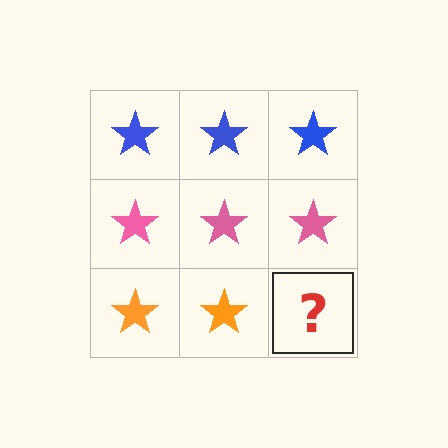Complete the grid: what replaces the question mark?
The question mark should be replaced with an orange star.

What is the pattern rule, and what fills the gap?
The rule is that each row has a consistent color. The gap should be filled with an orange star.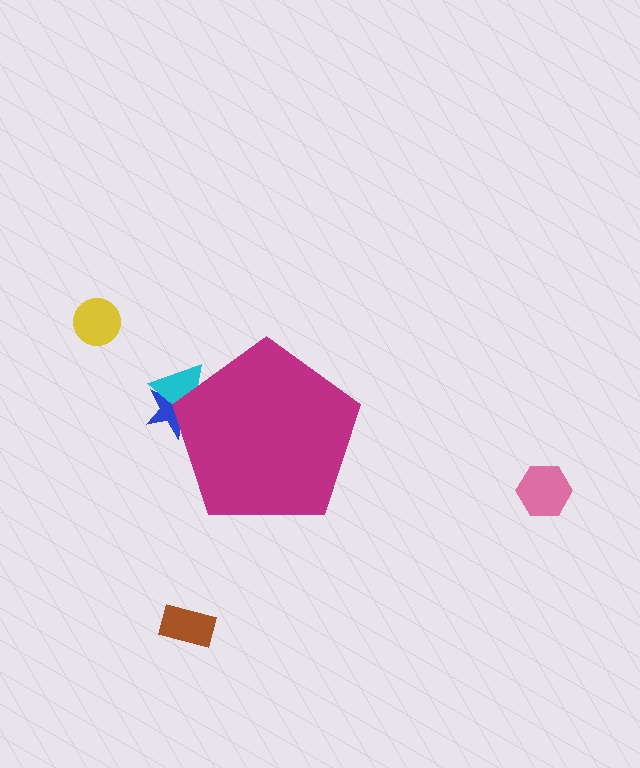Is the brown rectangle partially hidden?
No, the brown rectangle is fully visible.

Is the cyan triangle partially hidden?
Yes, the cyan triangle is partially hidden behind the magenta pentagon.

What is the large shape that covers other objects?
A magenta pentagon.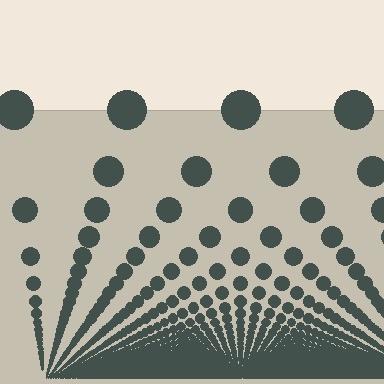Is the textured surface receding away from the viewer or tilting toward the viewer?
The surface appears to tilt toward the viewer. Texture elements get larger and sparser toward the top.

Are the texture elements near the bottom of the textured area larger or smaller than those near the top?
Smaller. The gradient is inverted — elements near the bottom are smaller and denser.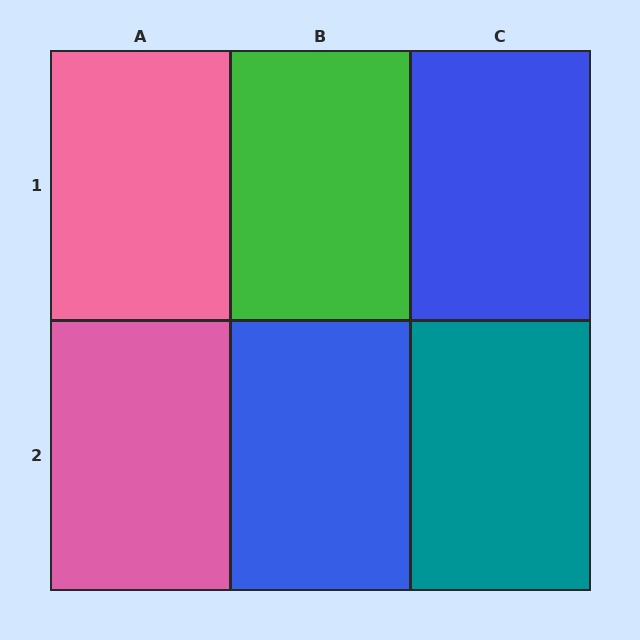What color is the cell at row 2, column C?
Teal.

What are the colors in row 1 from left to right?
Pink, green, blue.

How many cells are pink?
2 cells are pink.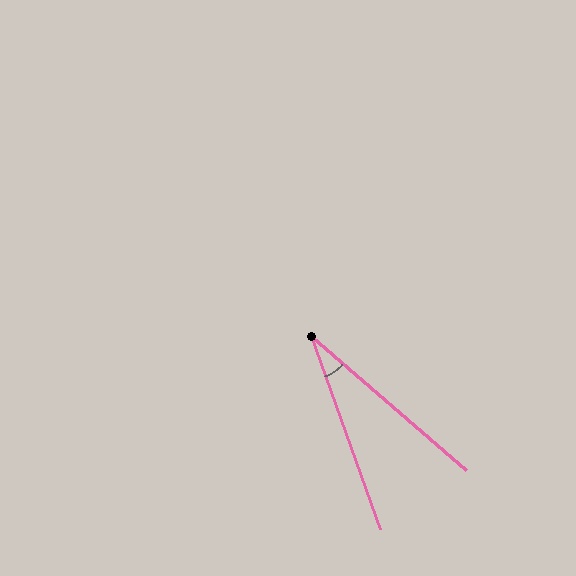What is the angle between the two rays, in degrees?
Approximately 29 degrees.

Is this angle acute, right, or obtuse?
It is acute.